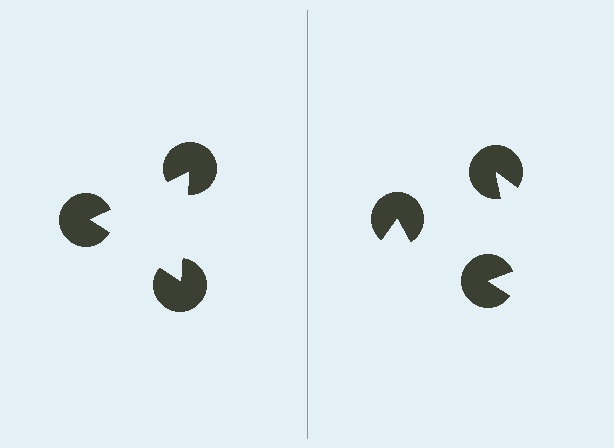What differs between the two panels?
The pac-man discs are positioned identically on both sides; only the wedge orientations differ. On the left they align to a triangle; on the right they are misaligned.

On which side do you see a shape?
An illusory triangle appears on the left side. On the right side the wedge cuts are rotated, so no coherent shape forms.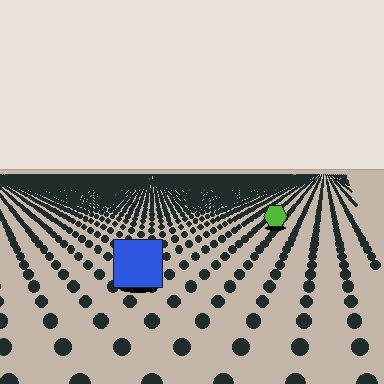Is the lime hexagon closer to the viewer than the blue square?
No. The blue square is closer — you can tell from the texture gradient: the ground texture is coarser near it.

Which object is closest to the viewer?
The blue square is closest. The texture marks near it are larger and more spread out.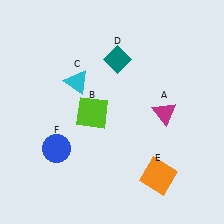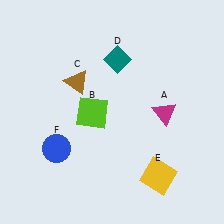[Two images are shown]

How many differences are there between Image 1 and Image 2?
There are 2 differences between the two images.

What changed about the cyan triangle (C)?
In Image 1, C is cyan. In Image 2, it changed to brown.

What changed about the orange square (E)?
In Image 1, E is orange. In Image 2, it changed to yellow.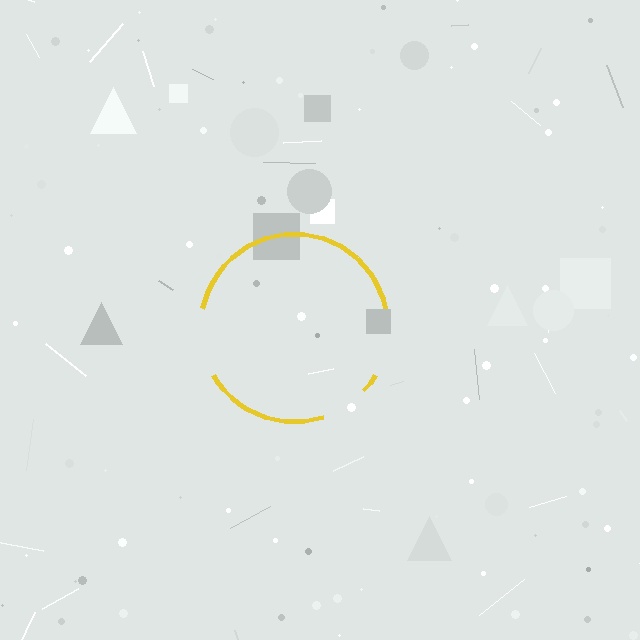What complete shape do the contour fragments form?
The contour fragments form a circle.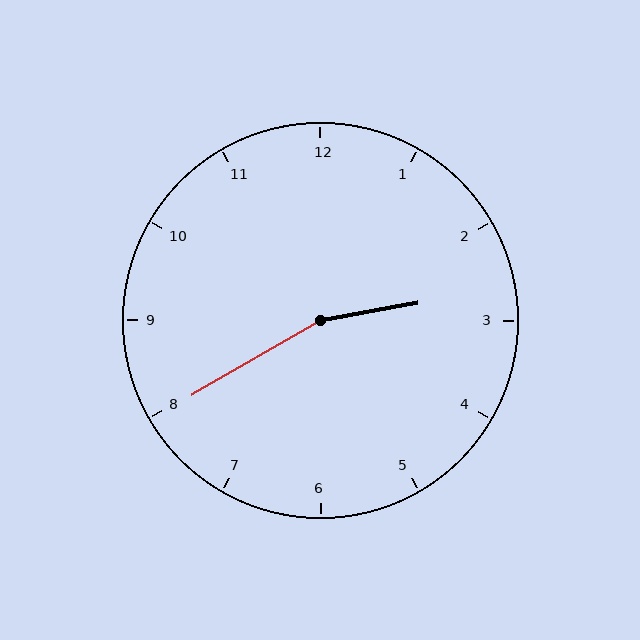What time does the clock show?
2:40.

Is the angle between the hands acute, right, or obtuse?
It is obtuse.